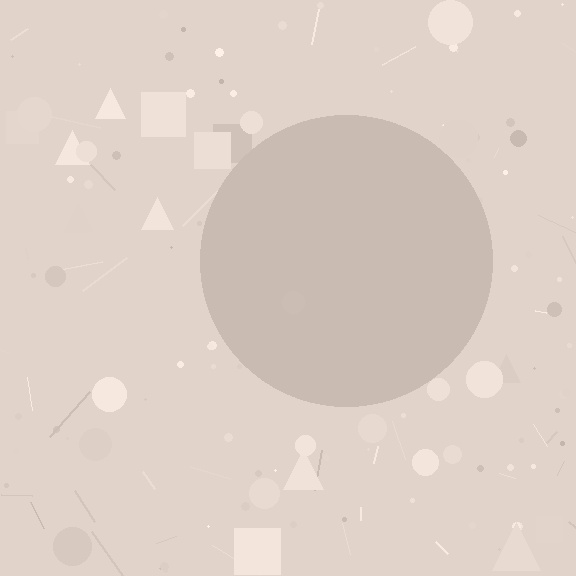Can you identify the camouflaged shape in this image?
The camouflaged shape is a circle.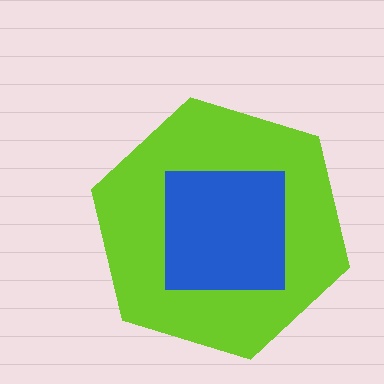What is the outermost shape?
The lime hexagon.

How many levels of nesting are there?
2.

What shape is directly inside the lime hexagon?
The blue square.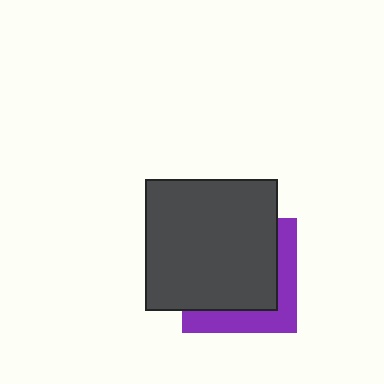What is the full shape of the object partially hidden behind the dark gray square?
The partially hidden object is a purple square.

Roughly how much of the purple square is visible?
A small part of it is visible (roughly 33%).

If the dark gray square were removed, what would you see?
You would see the complete purple square.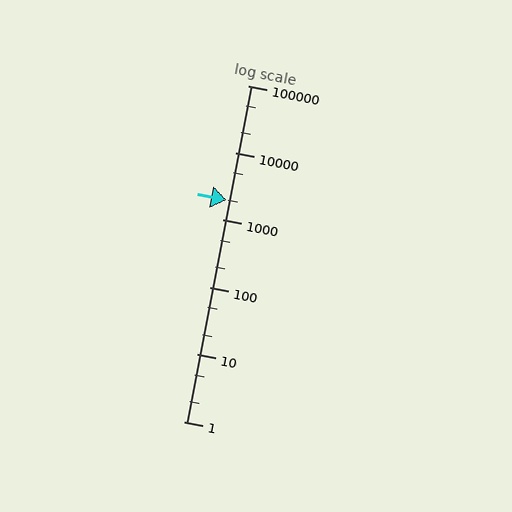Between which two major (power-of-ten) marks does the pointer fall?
The pointer is between 1000 and 10000.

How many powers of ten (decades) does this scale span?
The scale spans 5 decades, from 1 to 100000.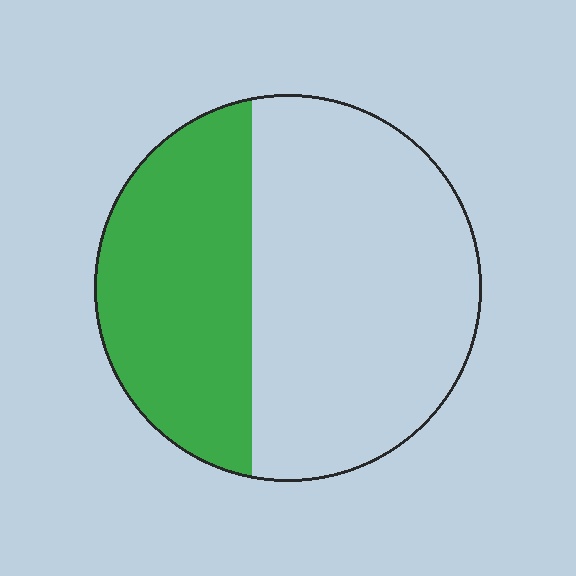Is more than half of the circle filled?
No.